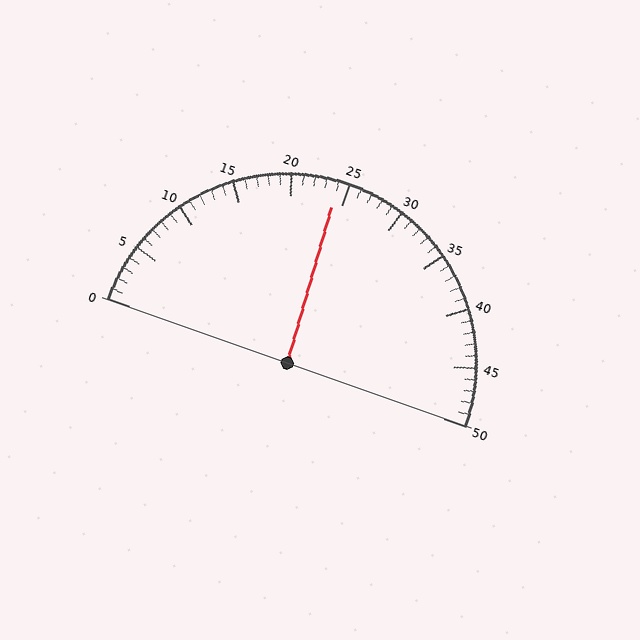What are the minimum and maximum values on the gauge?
The gauge ranges from 0 to 50.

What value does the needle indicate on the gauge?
The needle indicates approximately 24.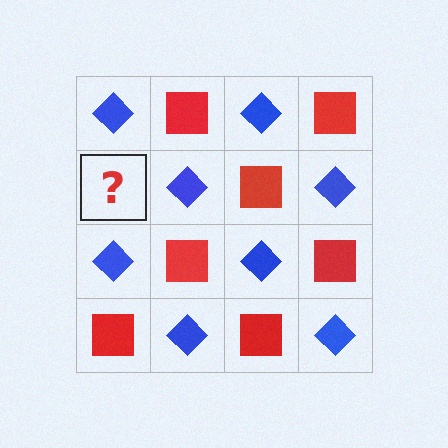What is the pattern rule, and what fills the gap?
The rule is that it alternates blue diamond and red square in a checkerboard pattern. The gap should be filled with a red square.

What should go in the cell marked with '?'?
The missing cell should contain a red square.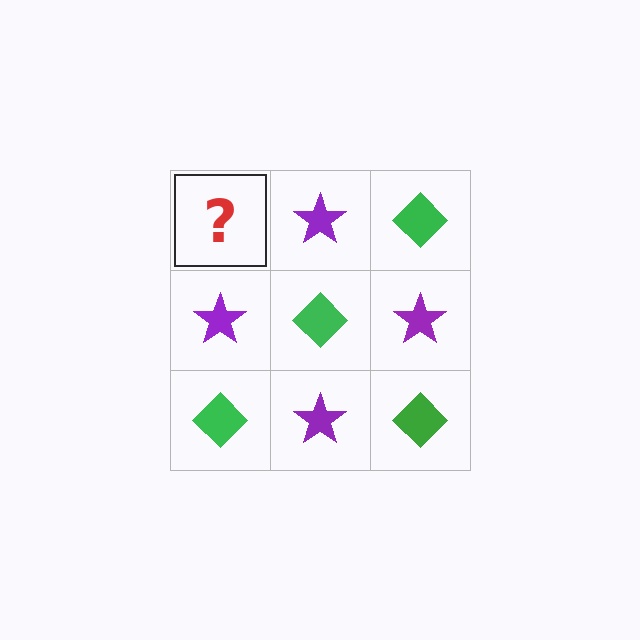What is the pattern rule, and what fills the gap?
The rule is that it alternates green diamond and purple star in a checkerboard pattern. The gap should be filled with a green diamond.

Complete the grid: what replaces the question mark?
The question mark should be replaced with a green diamond.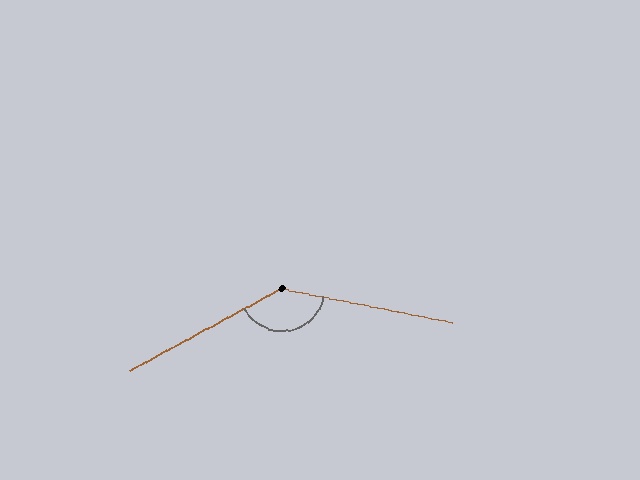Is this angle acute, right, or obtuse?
It is obtuse.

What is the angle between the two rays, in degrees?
Approximately 140 degrees.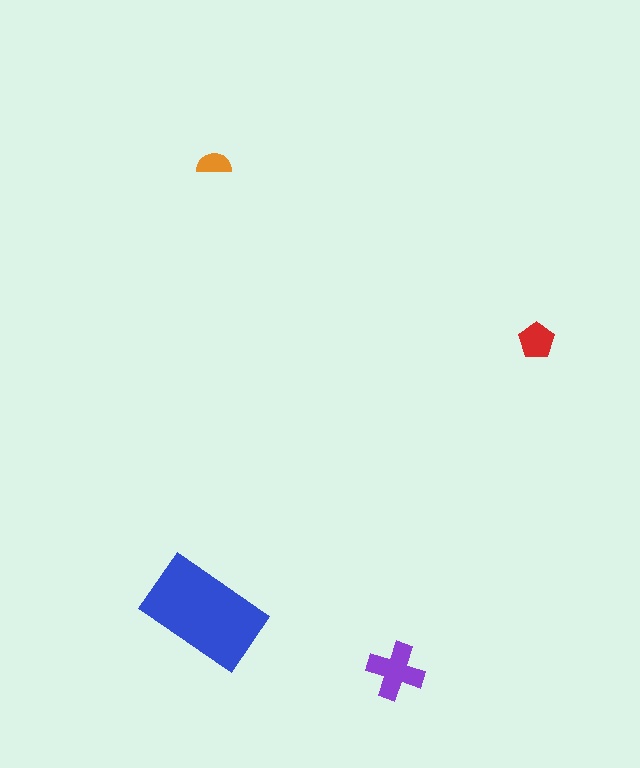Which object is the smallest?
The orange semicircle.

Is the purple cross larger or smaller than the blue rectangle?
Smaller.